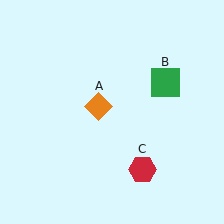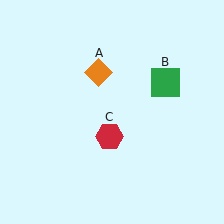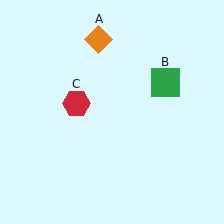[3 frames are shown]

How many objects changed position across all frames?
2 objects changed position: orange diamond (object A), red hexagon (object C).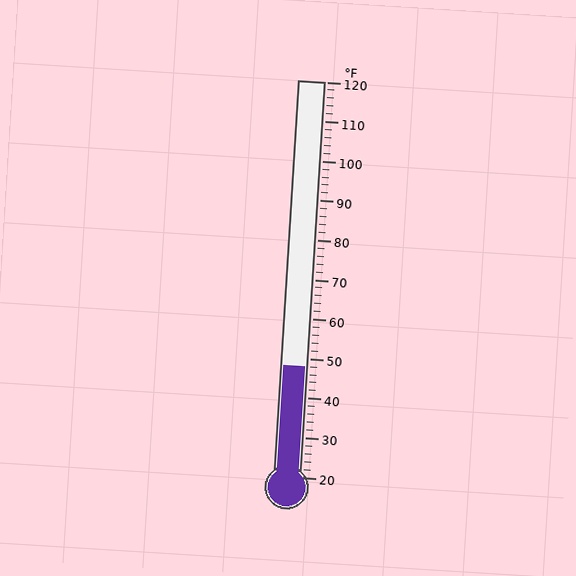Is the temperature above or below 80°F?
The temperature is below 80°F.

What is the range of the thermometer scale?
The thermometer scale ranges from 20°F to 120°F.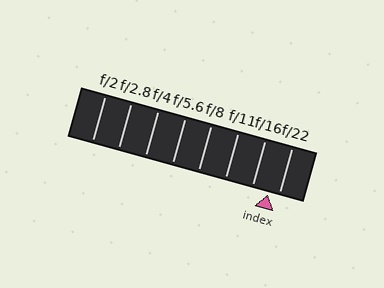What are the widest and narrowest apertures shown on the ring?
The widest aperture shown is f/2 and the narrowest is f/22.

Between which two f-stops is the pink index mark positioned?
The index mark is between f/16 and f/22.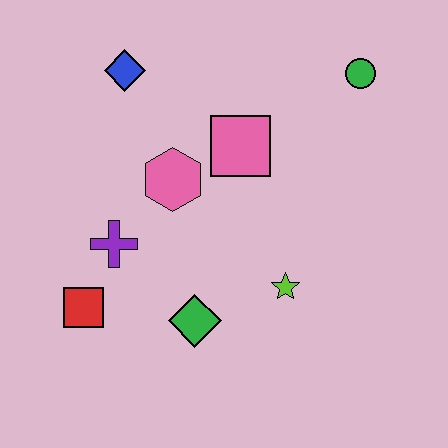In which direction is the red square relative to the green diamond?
The red square is to the left of the green diamond.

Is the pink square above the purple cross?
Yes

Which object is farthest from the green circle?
The red square is farthest from the green circle.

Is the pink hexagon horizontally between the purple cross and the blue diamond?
No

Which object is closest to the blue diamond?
The pink hexagon is closest to the blue diamond.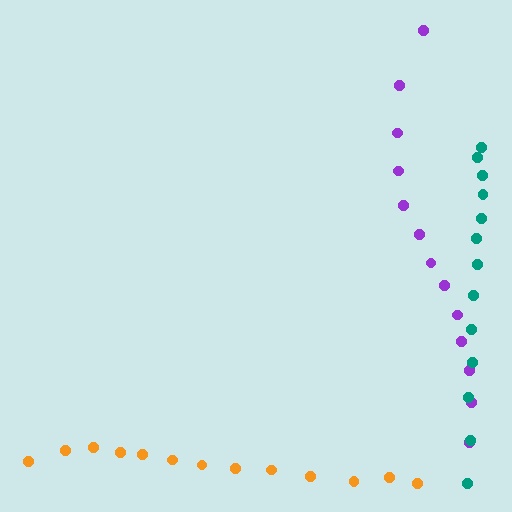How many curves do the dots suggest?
There are 3 distinct paths.